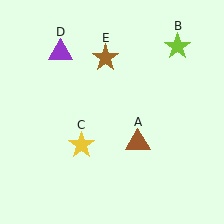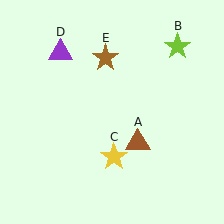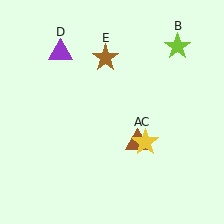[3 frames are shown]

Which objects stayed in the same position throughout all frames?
Brown triangle (object A) and lime star (object B) and purple triangle (object D) and brown star (object E) remained stationary.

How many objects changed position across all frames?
1 object changed position: yellow star (object C).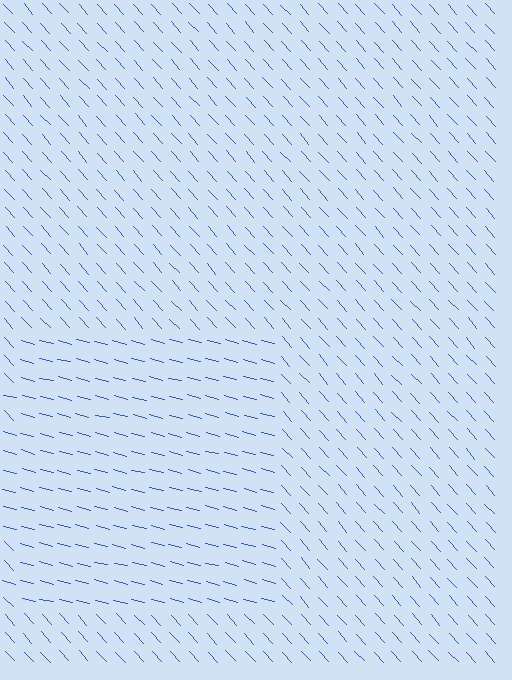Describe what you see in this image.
The image is filled with small blue line segments. A rectangle region in the image has lines oriented differently from the surrounding lines, creating a visible texture boundary.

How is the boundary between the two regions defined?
The boundary is defined purely by a change in line orientation (approximately 33 degrees difference). All lines are the same color and thickness.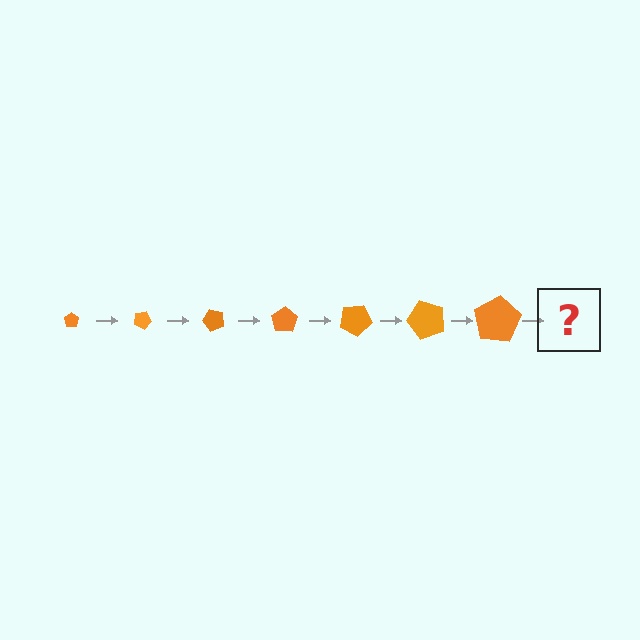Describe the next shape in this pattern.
It should be a pentagon, larger than the previous one and rotated 175 degrees from the start.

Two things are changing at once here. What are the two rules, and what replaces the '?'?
The two rules are that the pentagon grows larger each step and it rotates 25 degrees each step. The '?' should be a pentagon, larger than the previous one and rotated 175 degrees from the start.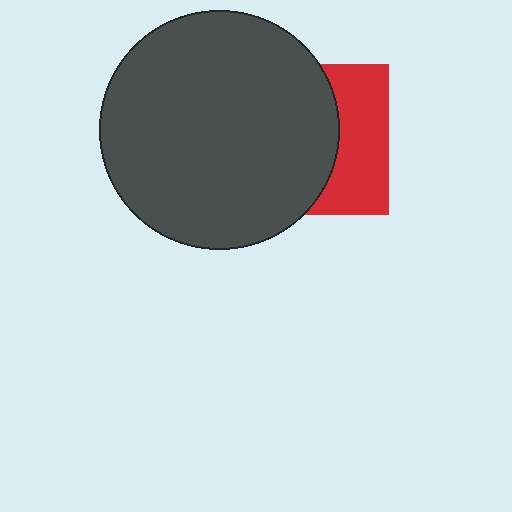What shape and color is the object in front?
The object in front is a dark gray circle.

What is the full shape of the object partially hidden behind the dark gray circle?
The partially hidden object is a red square.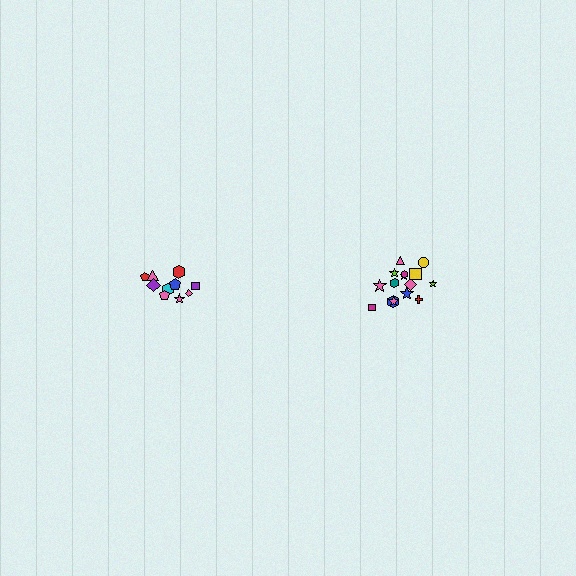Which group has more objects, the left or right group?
The right group.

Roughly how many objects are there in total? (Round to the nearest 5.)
Roughly 25 objects in total.